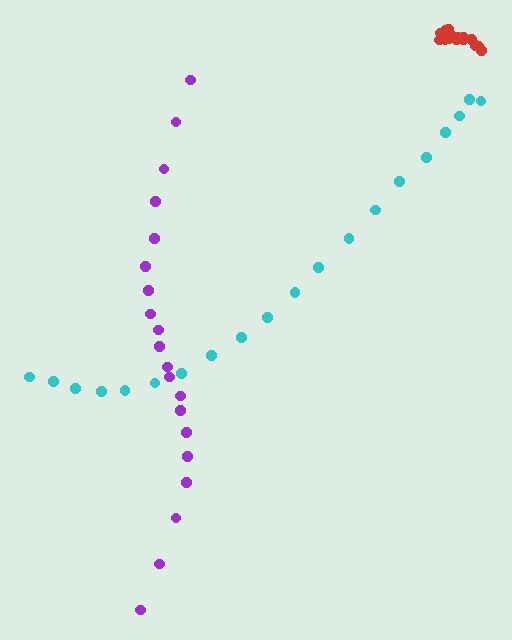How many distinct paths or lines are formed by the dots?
There are 3 distinct paths.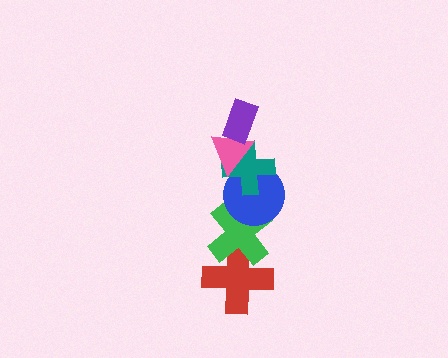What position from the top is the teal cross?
The teal cross is 3rd from the top.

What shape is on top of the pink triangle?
The purple rectangle is on top of the pink triangle.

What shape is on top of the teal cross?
The pink triangle is on top of the teal cross.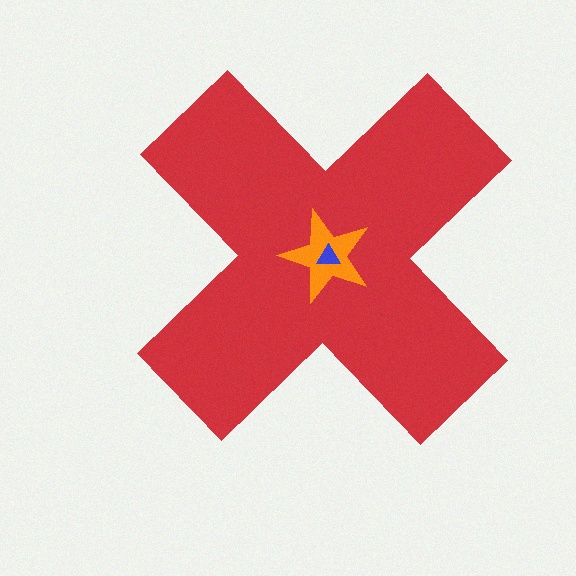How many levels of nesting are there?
3.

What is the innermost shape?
The blue triangle.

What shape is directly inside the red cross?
The orange star.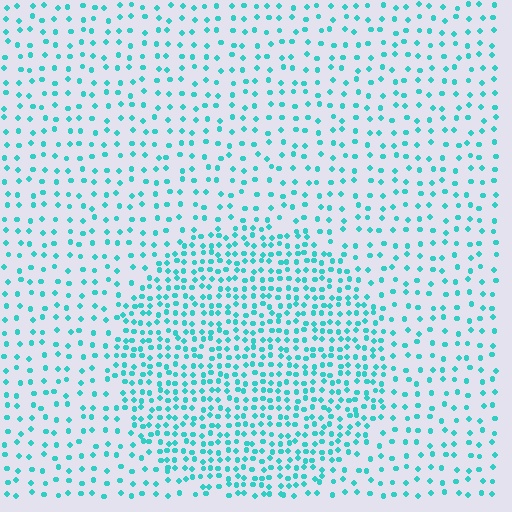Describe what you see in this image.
The image contains small cyan elements arranged at two different densities. A circle-shaped region is visible where the elements are more densely packed than the surrounding area.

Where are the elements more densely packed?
The elements are more densely packed inside the circle boundary.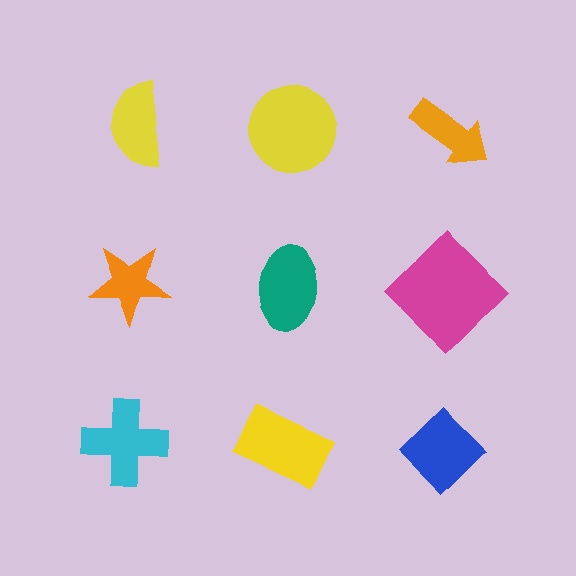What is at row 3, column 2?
A yellow rectangle.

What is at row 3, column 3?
A blue diamond.